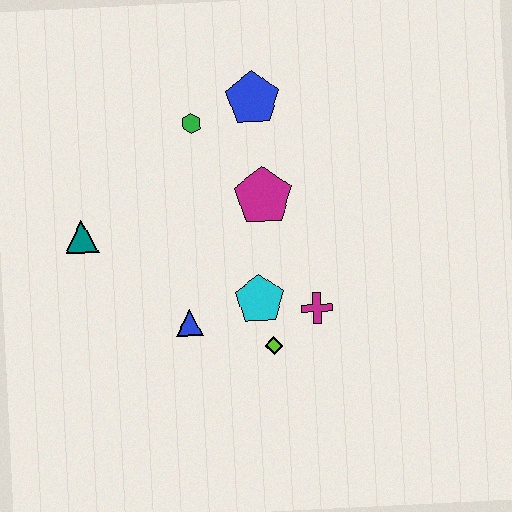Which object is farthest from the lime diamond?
The blue pentagon is farthest from the lime diamond.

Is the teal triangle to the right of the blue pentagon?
No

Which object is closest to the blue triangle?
The cyan pentagon is closest to the blue triangle.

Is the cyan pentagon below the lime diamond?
No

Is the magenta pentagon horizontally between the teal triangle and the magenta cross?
Yes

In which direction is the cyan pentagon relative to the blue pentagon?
The cyan pentagon is below the blue pentagon.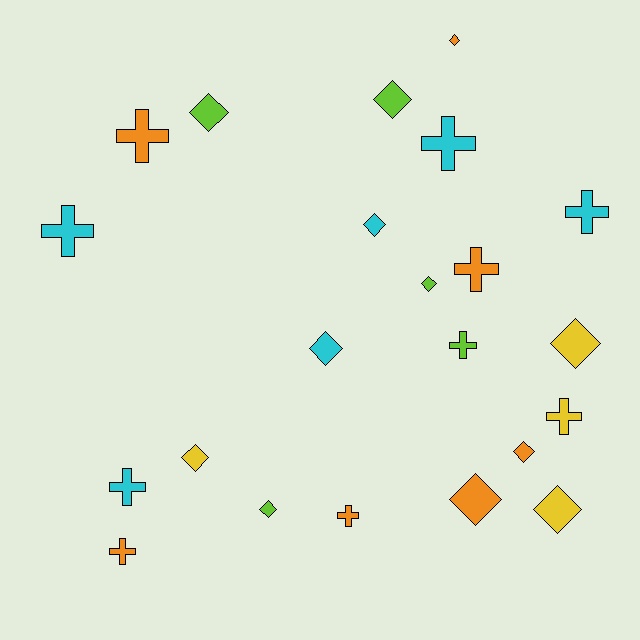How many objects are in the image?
There are 22 objects.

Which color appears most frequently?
Orange, with 7 objects.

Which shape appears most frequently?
Diamond, with 12 objects.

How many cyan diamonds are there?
There are 2 cyan diamonds.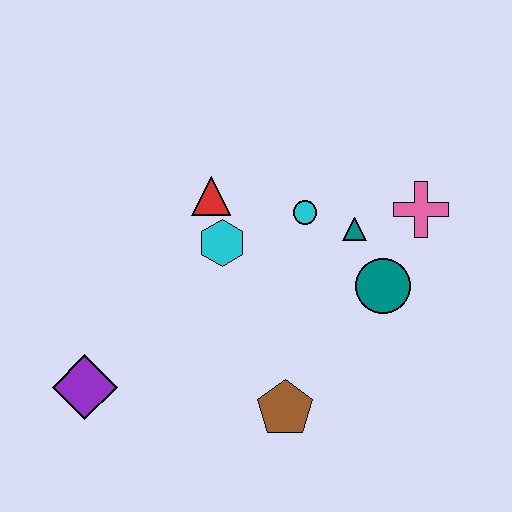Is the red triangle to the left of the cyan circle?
Yes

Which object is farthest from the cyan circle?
The purple diamond is farthest from the cyan circle.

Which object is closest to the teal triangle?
The cyan circle is closest to the teal triangle.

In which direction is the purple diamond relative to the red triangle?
The purple diamond is below the red triangle.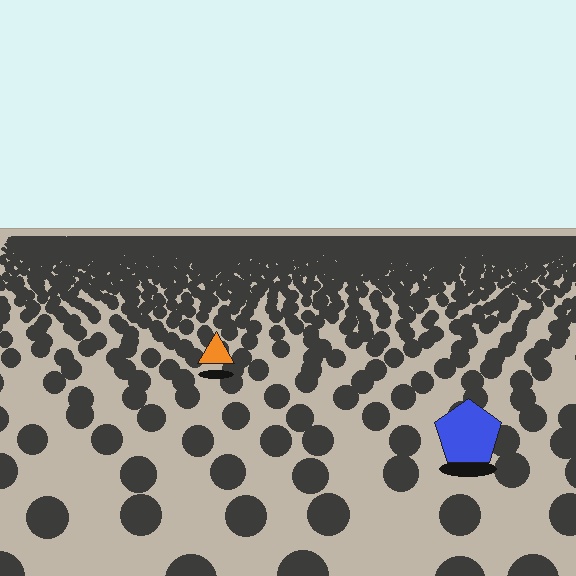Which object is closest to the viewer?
The blue pentagon is closest. The texture marks near it are larger and more spread out.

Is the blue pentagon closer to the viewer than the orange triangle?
Yes. The blue pentagon is closer — you can tell from the texture gradient: the ground texture is coarser near it.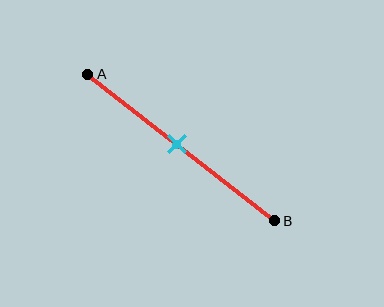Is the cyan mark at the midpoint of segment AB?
Yes, the mark is approximately at the midpoint.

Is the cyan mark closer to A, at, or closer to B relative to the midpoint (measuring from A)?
The cyan mark is approximately at the midpoint of segment AB.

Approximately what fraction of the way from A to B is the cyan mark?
The cyan mark is approximately 50% of the way from A to B.